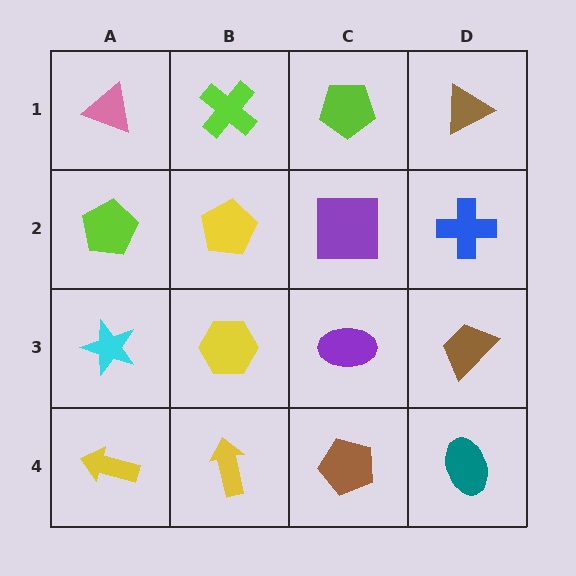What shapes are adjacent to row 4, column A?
A cyan star (row 3, column A), a yellow arrow (row 4, column B).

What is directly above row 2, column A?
A pink triangle.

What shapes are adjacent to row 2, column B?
A lime cross (row 1, column B), a yellow hexagon (row 3, column B), a lime pentagon (row 2, column A), a purple square (row 2, column C).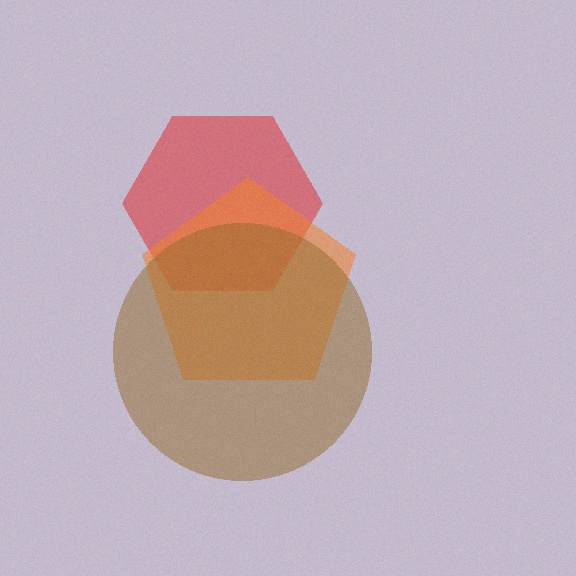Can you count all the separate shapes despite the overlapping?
Yes, there are 3 separate shapes.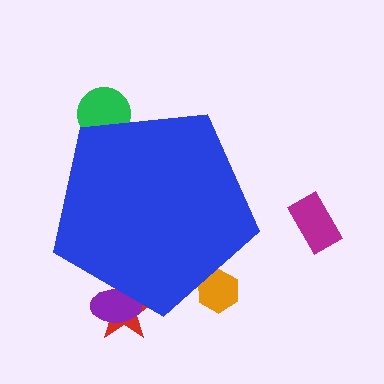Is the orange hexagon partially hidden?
Yes, the orange hexagon is partially hidden behind the blue pentagon.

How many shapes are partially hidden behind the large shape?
4 shapes are partially hidden.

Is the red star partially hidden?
Yes, the red star is partially hidden behind the blue pentagon.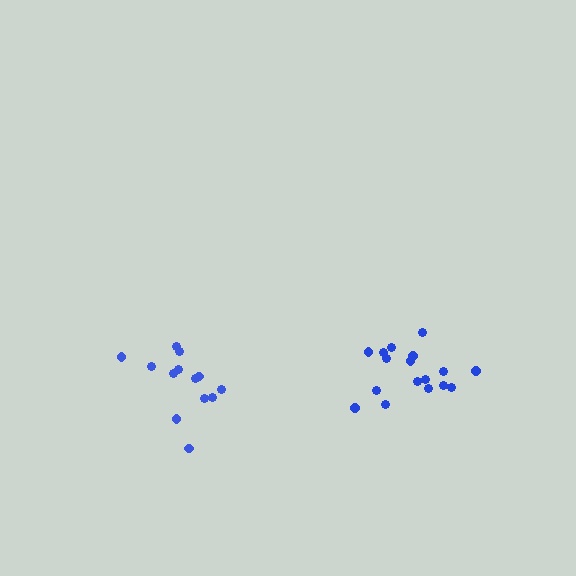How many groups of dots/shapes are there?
There are 2 groups.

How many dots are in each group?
Group 1: 13 dots, Group 2: 17 dots (30 total).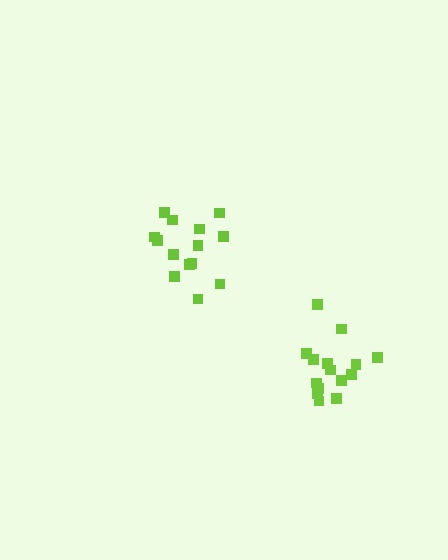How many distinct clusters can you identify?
There are 2 distinct clusters.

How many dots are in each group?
Group 1: 15 dots, Group 2: 14 dots (29 total).